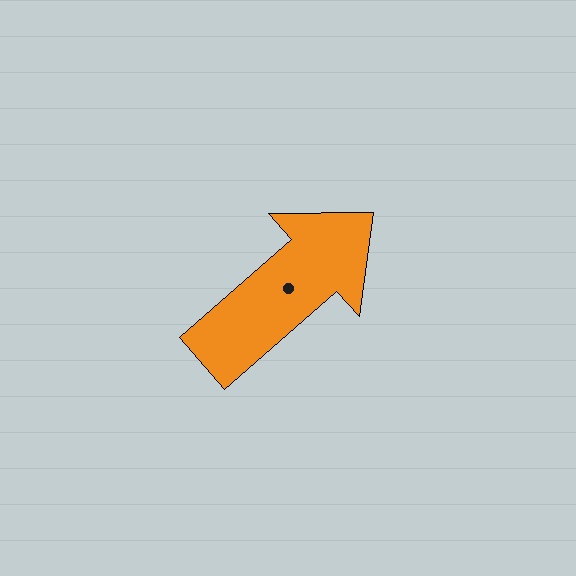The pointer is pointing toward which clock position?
Roughly 2 o'clock.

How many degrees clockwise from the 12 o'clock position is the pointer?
Approximately 49 degrees.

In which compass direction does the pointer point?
Northeast.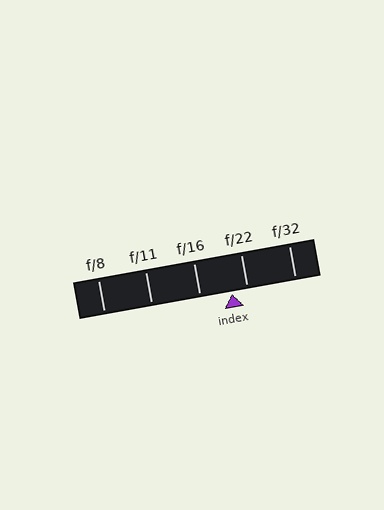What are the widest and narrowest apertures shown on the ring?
The widest aperture shown is f/8 and the narrowest is f/32.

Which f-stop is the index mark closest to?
The index mark is closest to f/22.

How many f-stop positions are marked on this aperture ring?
There are 5 f-stop positions marked.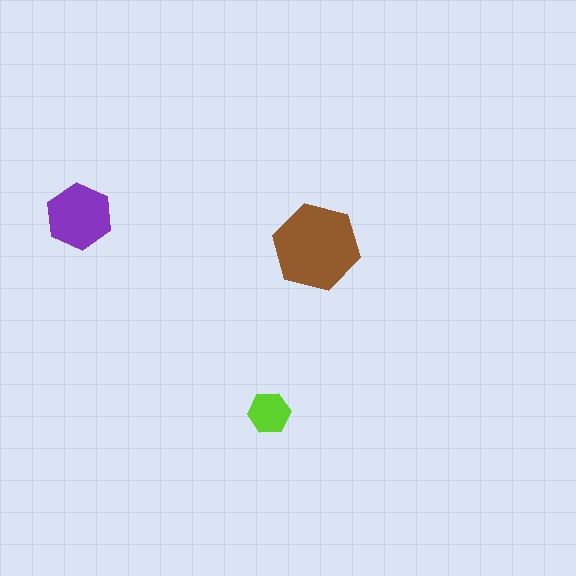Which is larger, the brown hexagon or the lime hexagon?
The brown one.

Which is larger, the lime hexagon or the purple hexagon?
The purple one.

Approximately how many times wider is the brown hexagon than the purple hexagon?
About 1.5 times wider.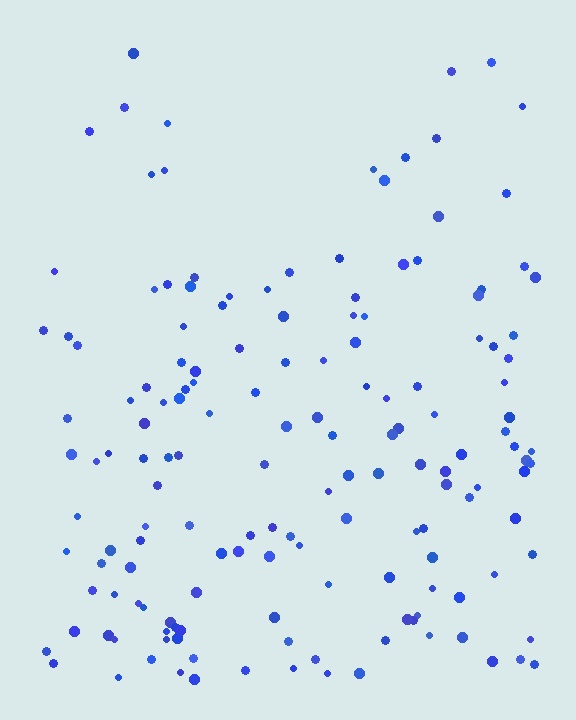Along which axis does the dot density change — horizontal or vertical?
Vertical.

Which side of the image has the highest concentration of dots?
The bottom.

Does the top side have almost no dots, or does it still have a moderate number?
Still a moderate number, just noticeably fewer than the bottom.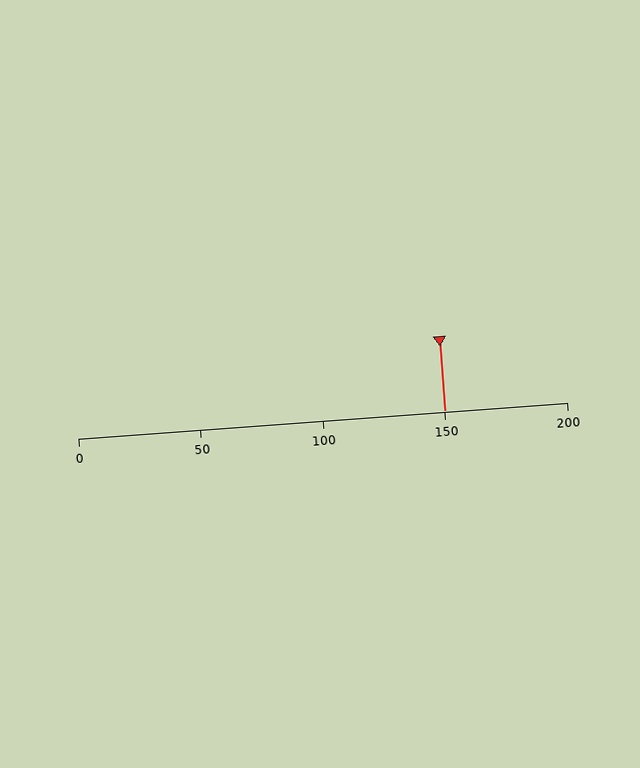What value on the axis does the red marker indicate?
The marker indicates approximately 150.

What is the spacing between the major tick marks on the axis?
The major ticks are spaced 50 apart.